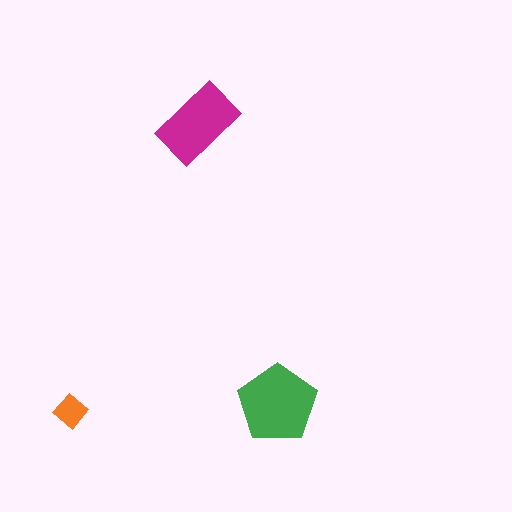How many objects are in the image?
There are 3 objects in the image.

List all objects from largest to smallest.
The green pentagon, the magenta rectangle, the orange diamond.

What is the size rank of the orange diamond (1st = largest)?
3rd.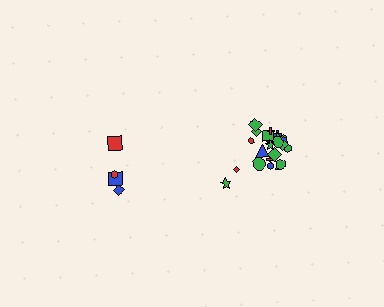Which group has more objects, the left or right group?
The right group.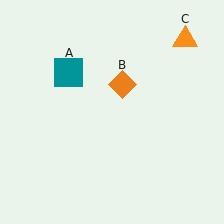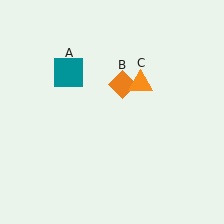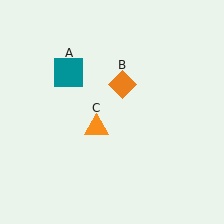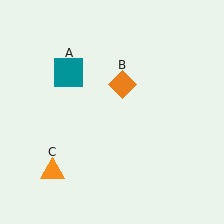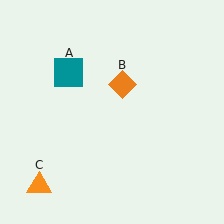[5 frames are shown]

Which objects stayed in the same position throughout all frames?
Teal square (object A) and orange diamond (object B) remained stationary.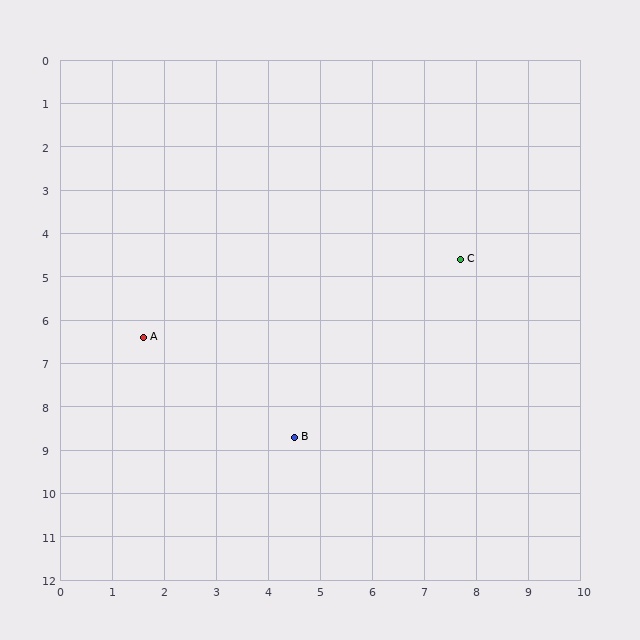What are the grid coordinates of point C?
Point C is at approximately (7.7, 4.6).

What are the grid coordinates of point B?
Point B is at approximately (4.5, 8.7).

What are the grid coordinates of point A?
Point A is at approximately (1.6, 6.4).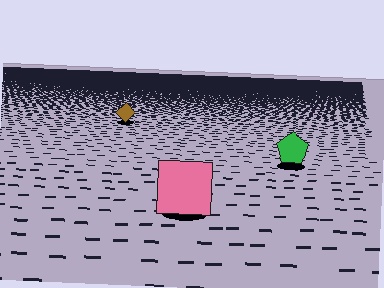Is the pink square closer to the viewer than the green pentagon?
Yes. The pink square is closer — you can tell from the texture gradient: the ground texture is coarser near it.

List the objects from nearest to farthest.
From nearest to farthest: the pink square, the green pentagon, the brown diamond.